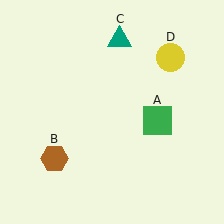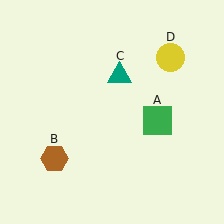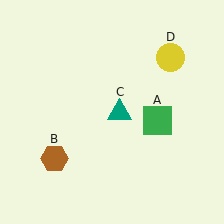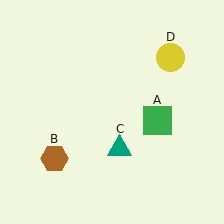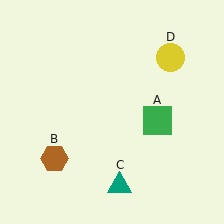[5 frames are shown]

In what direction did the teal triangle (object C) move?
The teal triangle (object C) moved down.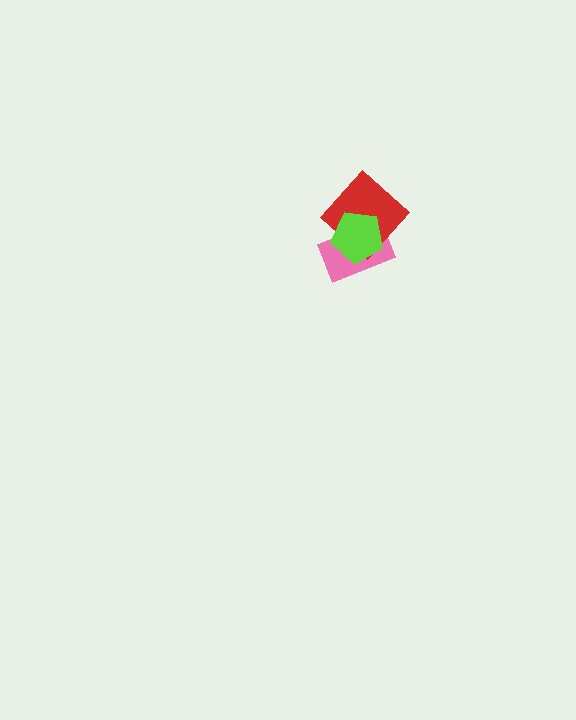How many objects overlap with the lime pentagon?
2 objects overlap with the lime pentagon.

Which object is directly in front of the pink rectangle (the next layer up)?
The red diamond is directly in front of the pink rectangle.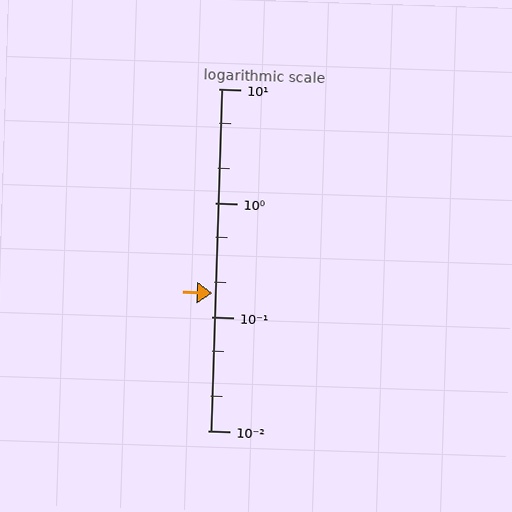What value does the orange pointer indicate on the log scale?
The pointer indicates approximately 0.16.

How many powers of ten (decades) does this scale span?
The scale spans 3 decades, from 0.01 to 10.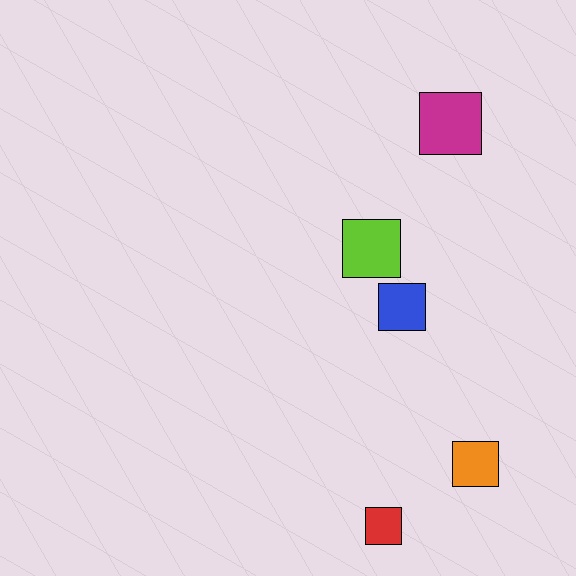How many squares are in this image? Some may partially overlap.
There are 5 squares.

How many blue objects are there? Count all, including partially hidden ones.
There is 1 blue object.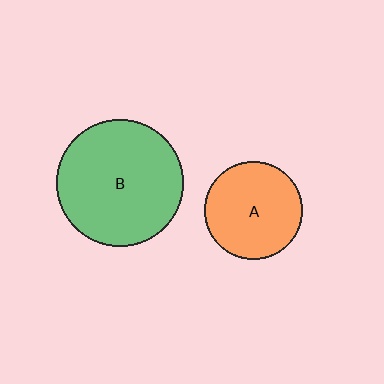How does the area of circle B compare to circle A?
Approximately 1.7 times.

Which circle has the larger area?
Circle B (green).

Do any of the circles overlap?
No, none of the circles overlap.